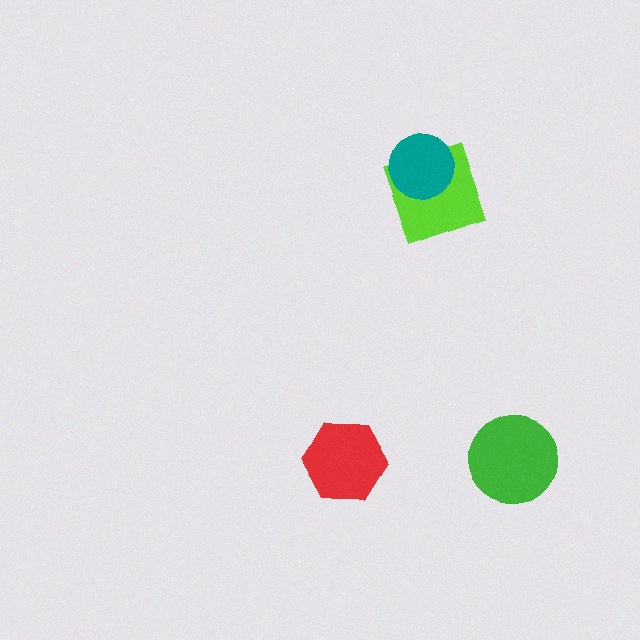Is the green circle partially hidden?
No, no other shape covers it.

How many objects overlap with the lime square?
1 object overlaps with the lime square.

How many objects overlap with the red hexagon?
0 objects overlap with the red hexagon.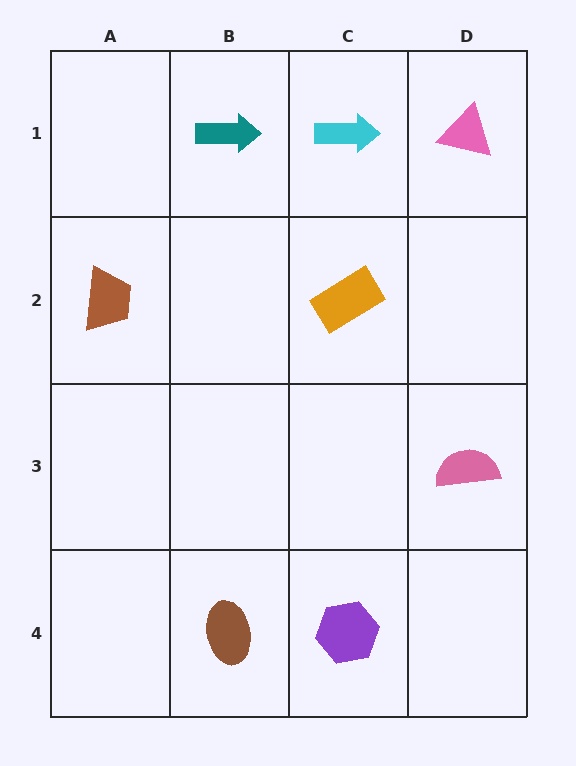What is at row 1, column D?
A pink triangle.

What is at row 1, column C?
A cyan arrow.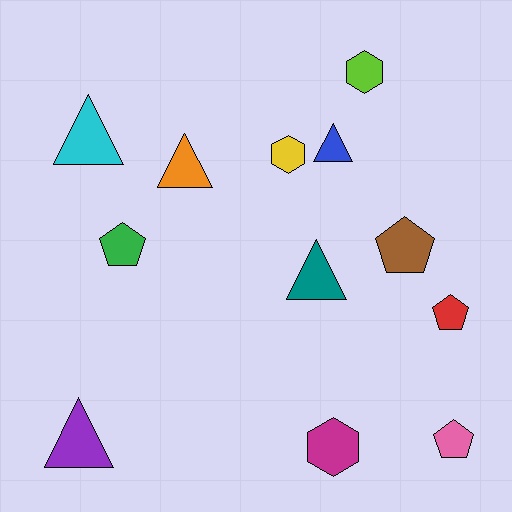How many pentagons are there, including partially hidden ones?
There are 4 pentagons.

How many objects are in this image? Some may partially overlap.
There are 12 objects.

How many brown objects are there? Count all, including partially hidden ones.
There is 1 brown object.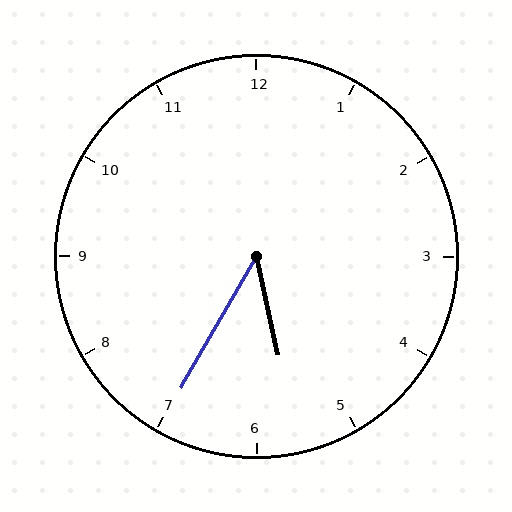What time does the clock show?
5:35.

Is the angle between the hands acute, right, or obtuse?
It is acute.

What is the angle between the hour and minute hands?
Approximately 42 degrees.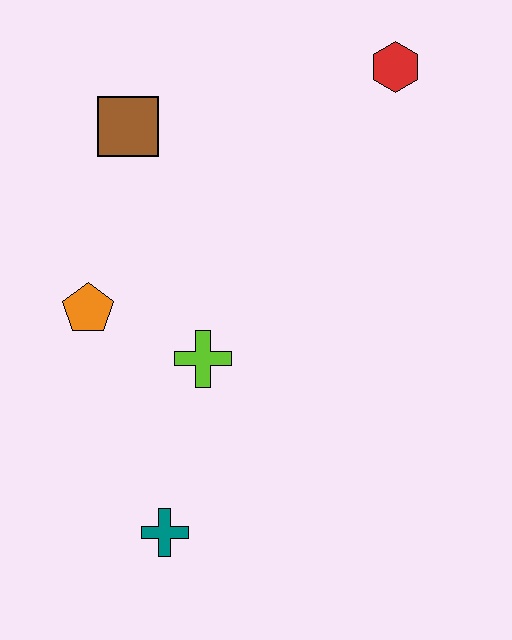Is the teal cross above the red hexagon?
No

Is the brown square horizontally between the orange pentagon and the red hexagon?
Yes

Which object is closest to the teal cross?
The lime cross is closest to the teal cross.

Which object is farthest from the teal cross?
The red hexagon is farthest from the teal cross.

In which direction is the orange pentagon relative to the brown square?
The orange pentagon is below the brown square.